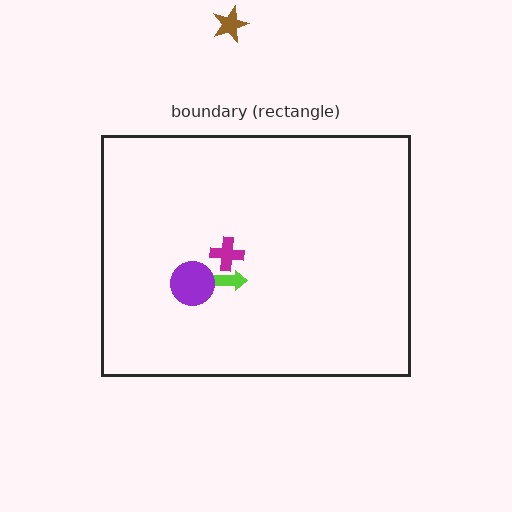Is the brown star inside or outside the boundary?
Outside.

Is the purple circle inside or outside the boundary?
Inside.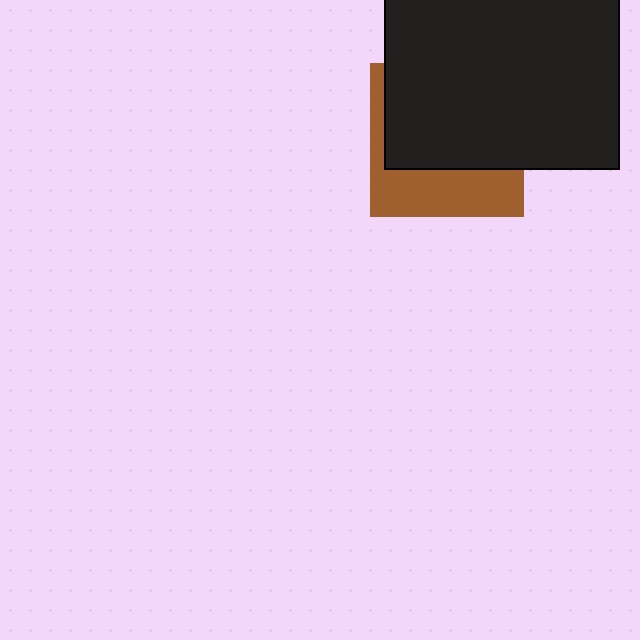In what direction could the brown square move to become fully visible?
The brown square could move down. That would shift it out from behind the black square entirely.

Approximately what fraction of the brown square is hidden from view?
Roughly 63% of the brown square is hidden behind the black square.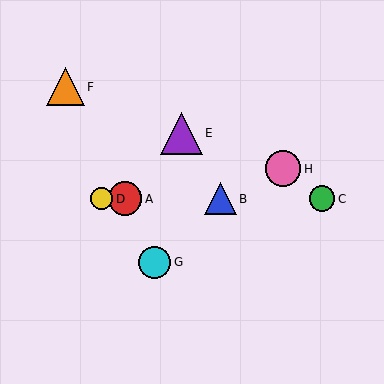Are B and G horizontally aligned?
No, B is at y≈199 and G is at y≈262.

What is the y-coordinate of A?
Object A is at y≈199.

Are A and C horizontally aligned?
Yes, both are at y≈199.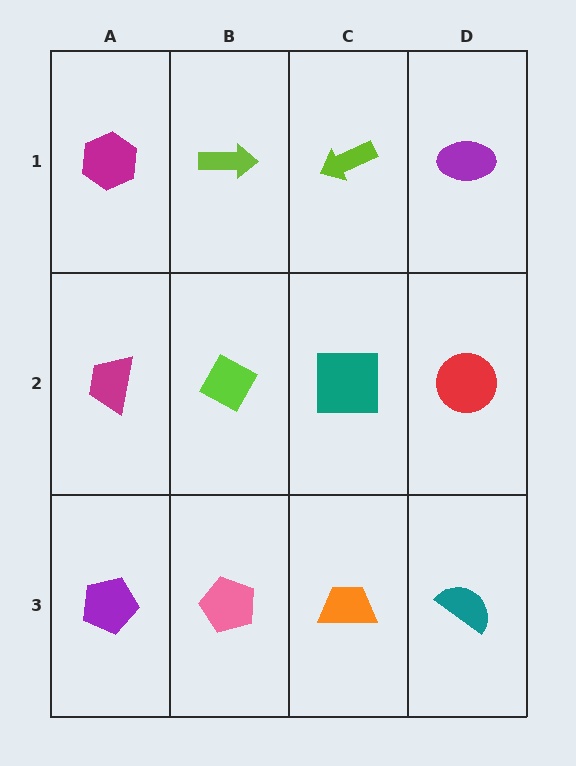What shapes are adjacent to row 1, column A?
A magenta trapezoid (row 2, column A), a lime arrow (row 1, column B).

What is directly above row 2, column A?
A magenta hexagon.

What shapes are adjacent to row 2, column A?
A magenta hexagon (row 1, column A), a purple pentagon (row 3, column A), a lime diamond (row 2, column B).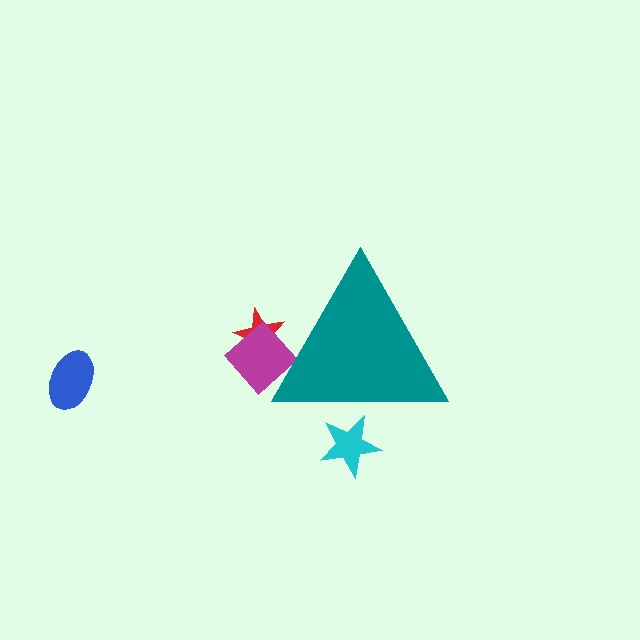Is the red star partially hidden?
Yes, the red star is partially hidden behind the teal triangle.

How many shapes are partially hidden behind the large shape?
3 shapes are partially hidden.